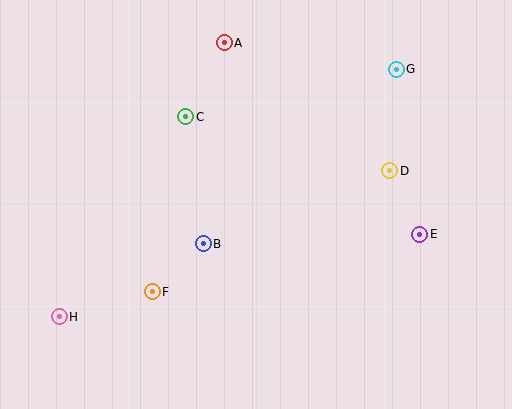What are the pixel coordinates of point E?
Point E is at (420, 234).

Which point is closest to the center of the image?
Point B at (203, 244) is closest to the center.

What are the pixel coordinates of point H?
Point H is at (59, 317).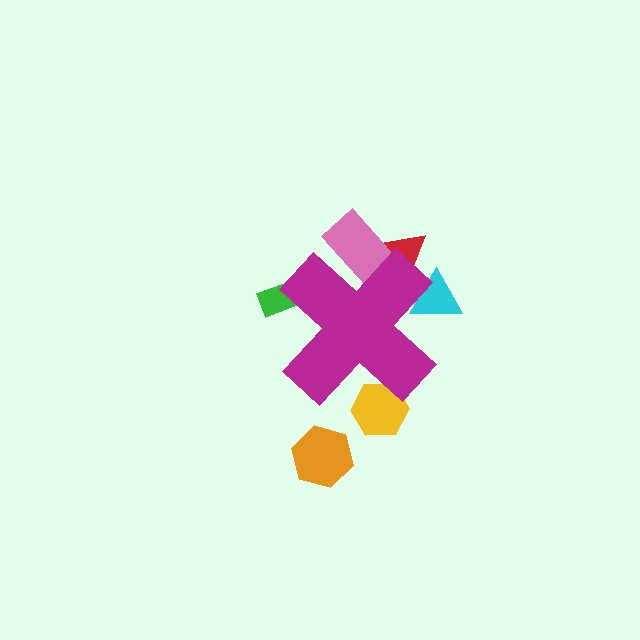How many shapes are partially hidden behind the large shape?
5 shapes are partially hidden.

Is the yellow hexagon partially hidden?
Yes, the yellow hexagon is partially hidden behind the magenta cross.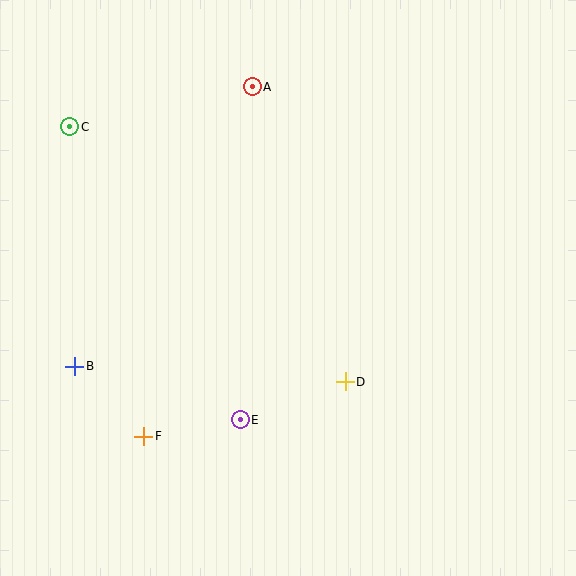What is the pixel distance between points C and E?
The distance between C and E is 339 pixels.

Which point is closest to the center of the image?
Point D at (345, 382) is closest to the center.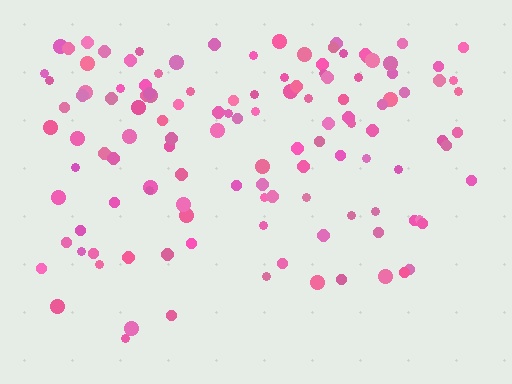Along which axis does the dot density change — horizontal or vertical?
Vertical.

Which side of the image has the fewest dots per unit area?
The bottom.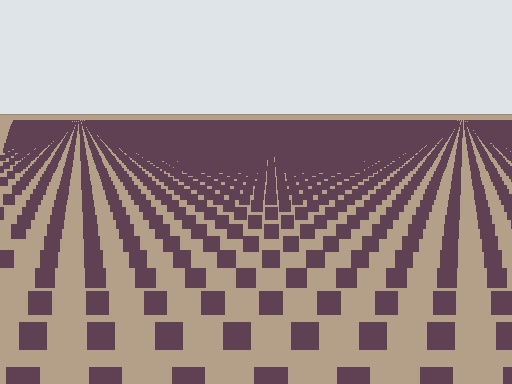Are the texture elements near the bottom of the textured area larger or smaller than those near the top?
Larger. Near the bottom, elements are closer to the viewer and appear at a bigger on-screen size.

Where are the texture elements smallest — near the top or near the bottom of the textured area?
Near the top.